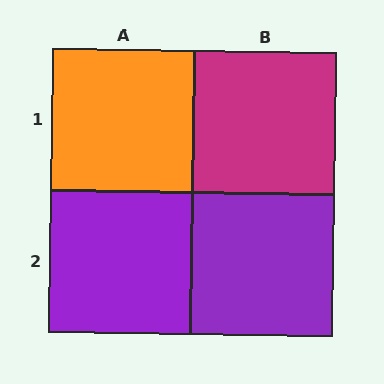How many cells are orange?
1 cell is orange.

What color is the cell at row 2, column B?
Purple.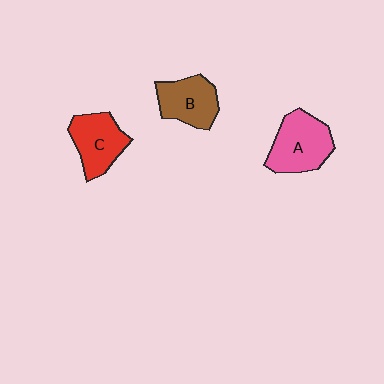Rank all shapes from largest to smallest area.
From largest to smallest: A (pink), C (red), B (brown).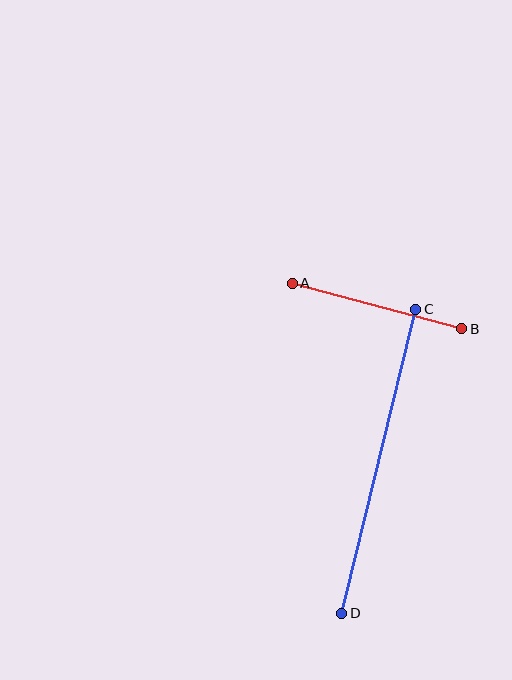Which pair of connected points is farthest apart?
Points C and D are farthest apart.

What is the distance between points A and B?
The distance is approximately 176 pixels.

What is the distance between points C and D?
The distance is approximately 313 pixels.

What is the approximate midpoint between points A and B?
The midpoint is at approximately (377, 306) pixels.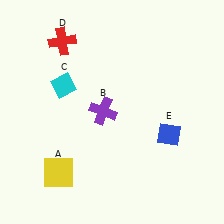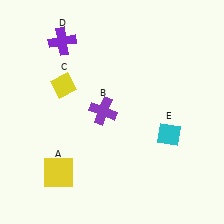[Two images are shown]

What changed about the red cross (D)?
In Image 1, D is red. In Image 2, it changed to purple.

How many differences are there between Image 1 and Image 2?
There are 3 differences between the two images.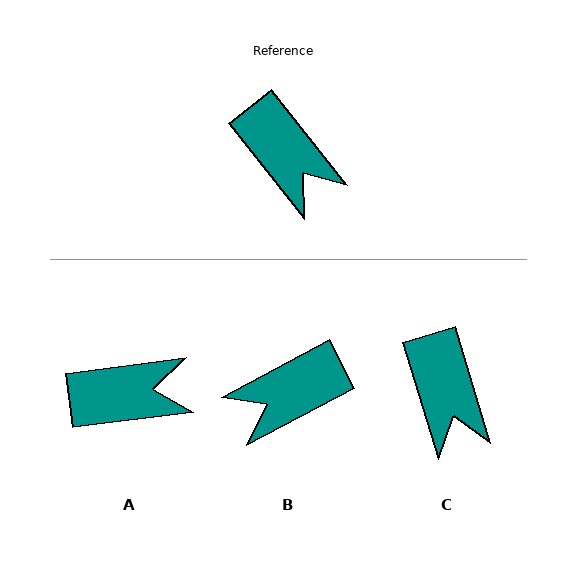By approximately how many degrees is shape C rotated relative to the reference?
Approximately 21 degrees clockwise.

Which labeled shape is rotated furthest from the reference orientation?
B, about 100 degrees away.